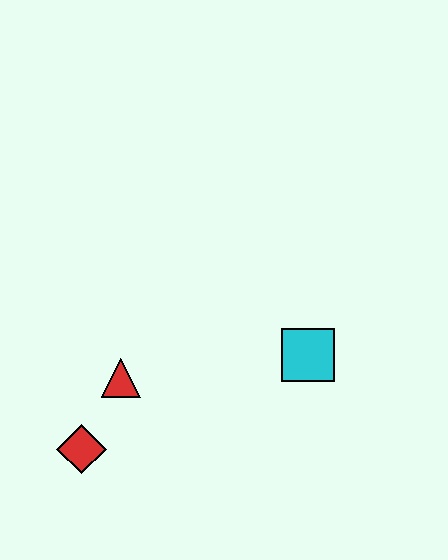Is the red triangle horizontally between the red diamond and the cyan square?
Yes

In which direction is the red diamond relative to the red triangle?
The red diamond is below the red triangle.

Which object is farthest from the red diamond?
The cyan square is farthest from the red diamond.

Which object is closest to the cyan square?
The red triangle is closest to the cyan square.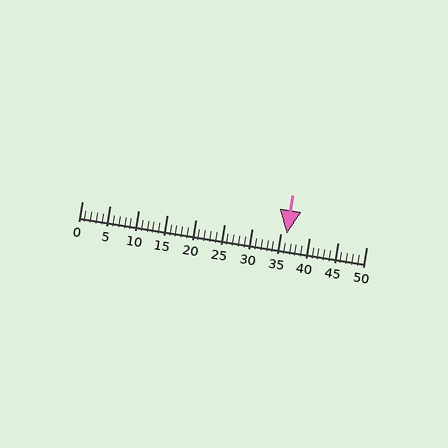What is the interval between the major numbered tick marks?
The major tick marks are spaced 5 units apart.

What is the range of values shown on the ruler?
The ruler shows values from 0 to 50.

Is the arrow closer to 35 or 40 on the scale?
The arrow is closer to 35.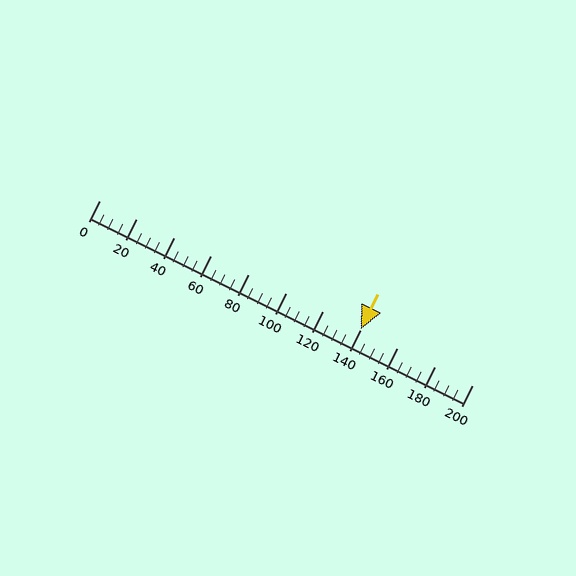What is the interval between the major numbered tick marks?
The major tick marks are spaced 20 units apart.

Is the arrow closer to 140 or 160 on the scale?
The arrow is closer to 140.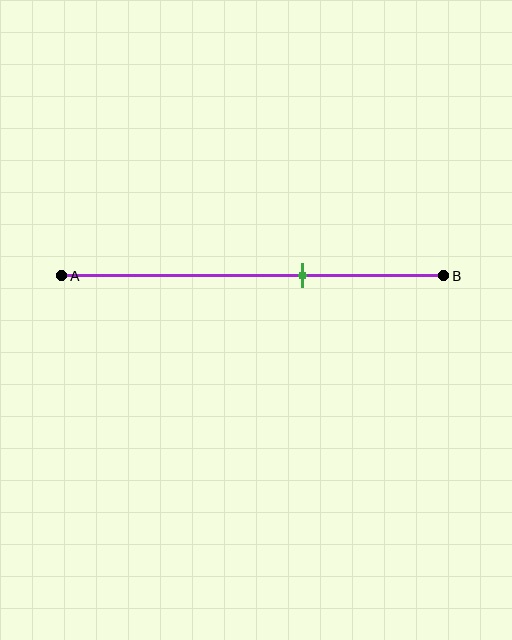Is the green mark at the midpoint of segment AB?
No, the mark is at about 65% from A, not at the 50% midpoint.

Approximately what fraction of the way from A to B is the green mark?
The green mark is approximately 65% of the way from A to B.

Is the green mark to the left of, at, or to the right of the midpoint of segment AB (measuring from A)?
The green mark is to the right of the midpoint of segment AB.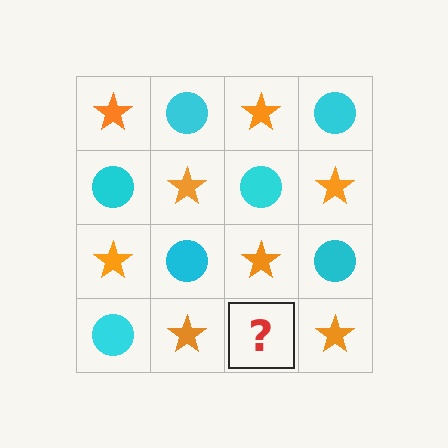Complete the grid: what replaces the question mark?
The question mark should be replaced with a cyan circle.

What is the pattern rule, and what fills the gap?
The rule is that it alternates orange star and cyan circle in a checkerboard pattern. The gap should be filled with a cyan circle.